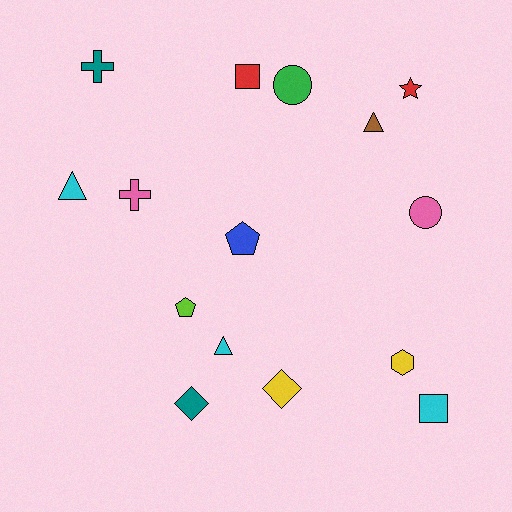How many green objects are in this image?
There is 1 green object.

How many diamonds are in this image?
There are 2 diamonds.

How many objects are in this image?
There are 15 objects.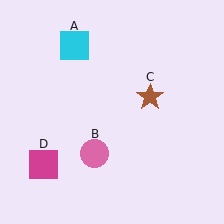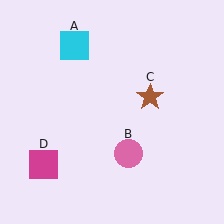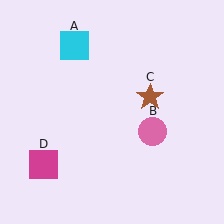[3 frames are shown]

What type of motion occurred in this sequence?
The pink circle (object B) rotated counterclockwise around the center of the scene.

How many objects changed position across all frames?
1 object changed position: pink circle (object B).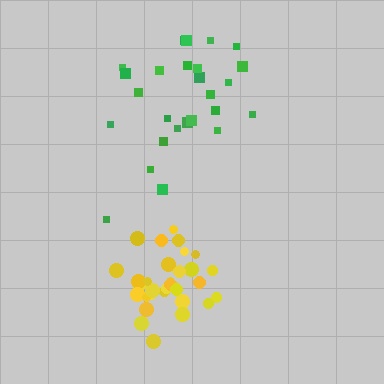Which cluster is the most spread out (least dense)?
Green.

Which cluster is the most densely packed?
Yellow.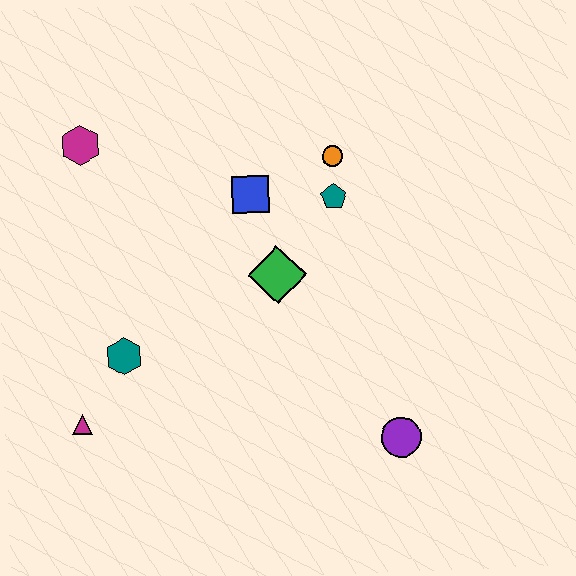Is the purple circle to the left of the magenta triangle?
No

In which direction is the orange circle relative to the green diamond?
The orange circle is above the green diamond.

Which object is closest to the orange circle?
The teal pentagon is closest to the orange circle.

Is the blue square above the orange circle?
No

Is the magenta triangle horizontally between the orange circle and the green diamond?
No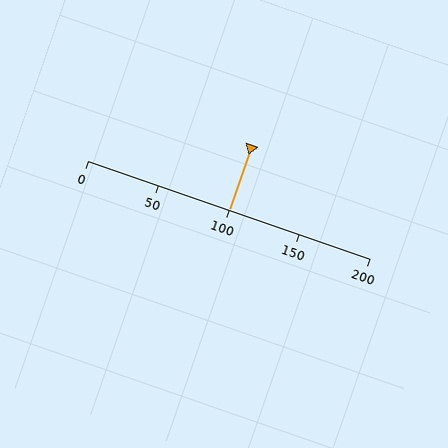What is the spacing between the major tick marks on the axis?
The major ticks are spaced 50 apart.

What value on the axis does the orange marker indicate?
The marker indicates approximately 100.